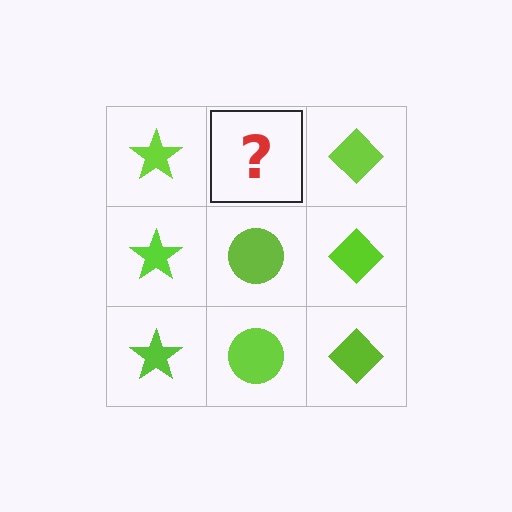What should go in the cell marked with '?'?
The missing cell should contain a lime circle.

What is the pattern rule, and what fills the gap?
The rule is that each column has a consistent shape. The gap should be filled with a lime circle.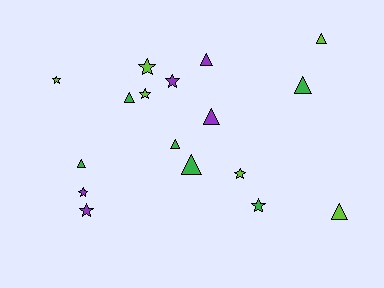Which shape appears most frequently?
Triangle, with 9 objects.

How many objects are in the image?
There are 17 objects.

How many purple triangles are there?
There are 2 purple triangles.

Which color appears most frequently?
Lime, with 6 objects.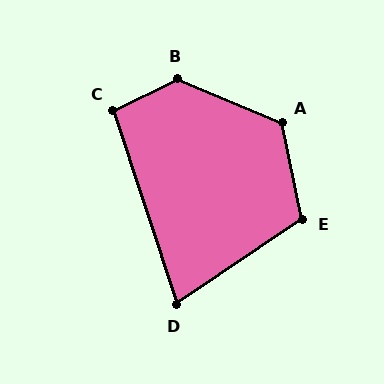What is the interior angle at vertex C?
Approximately 98 degrees (obtuse).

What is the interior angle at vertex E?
Approximately 112 degrees (obtuse).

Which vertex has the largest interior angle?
B, at approximately 132 degrees.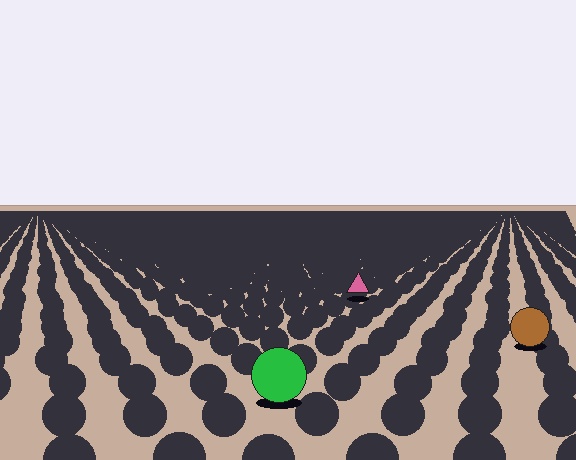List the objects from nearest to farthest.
From nearest to farthest: the green circle, the brown circle, the pink triangle.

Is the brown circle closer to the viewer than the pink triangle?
Yes. The brown circle is closer — you can tell from the texture gradient: the ground texture is coarser near it.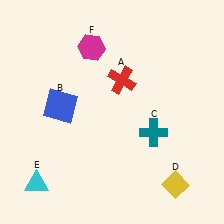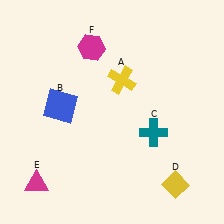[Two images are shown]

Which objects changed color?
A changed from red to yellow. E changed from cyan to magenta.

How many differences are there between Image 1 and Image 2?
There are 2 differences between the two images.